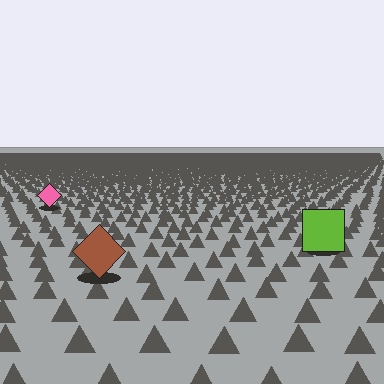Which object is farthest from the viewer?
The pink diamond is farthest from the viewer. It appears smaller and the ground texture around it is denser.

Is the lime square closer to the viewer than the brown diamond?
No. The brown diamond is closer — you can tell from the texture gradient: the ground texture is coarser near it.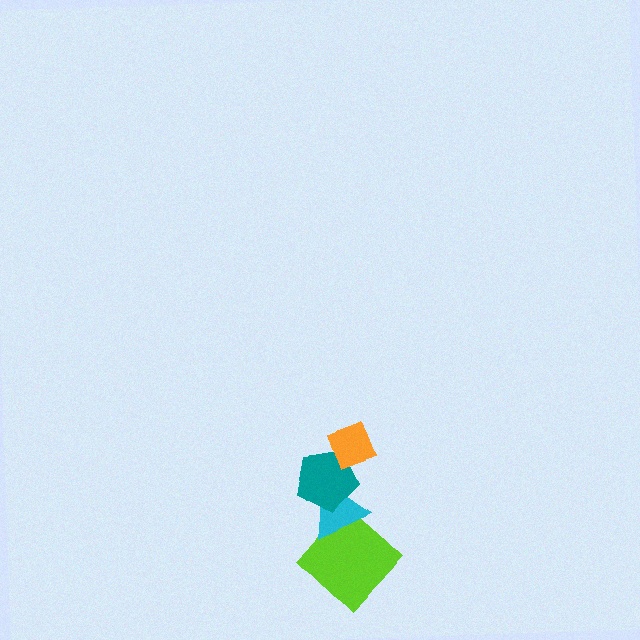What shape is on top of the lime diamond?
The cyan triangle is on top of the lime diamond.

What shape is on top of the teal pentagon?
The orange diamond is on top of the teal pentagon.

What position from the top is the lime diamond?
The lime diamond is 4th from the top.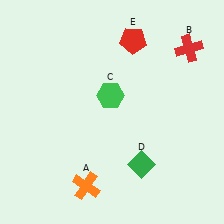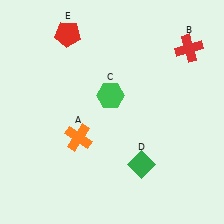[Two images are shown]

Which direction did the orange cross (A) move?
The orange cross (A) moved up.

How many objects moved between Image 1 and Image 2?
2 objects moved between the two images.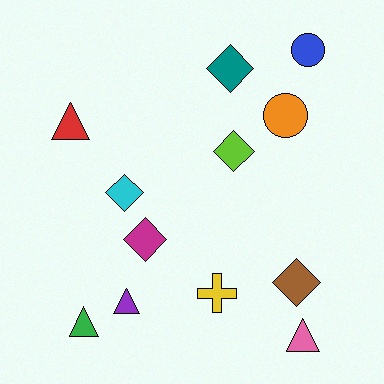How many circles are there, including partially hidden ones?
There are 2 circles.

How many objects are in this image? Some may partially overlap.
There are 12 objects.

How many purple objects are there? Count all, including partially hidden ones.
There is 1 purple object.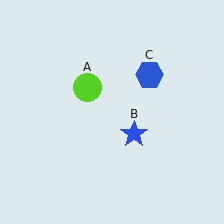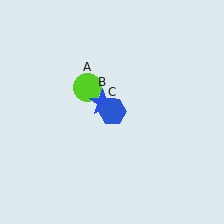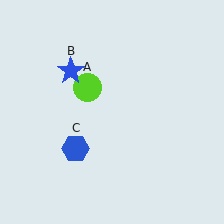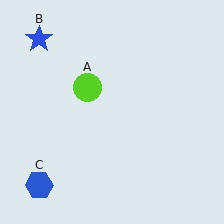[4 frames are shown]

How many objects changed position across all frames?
2 objects changed position: blue star (object B), blue hexagon (object C).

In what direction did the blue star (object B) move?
The blue star (object B) moved up and to the left.